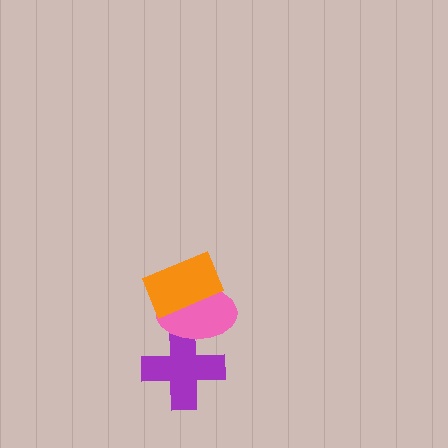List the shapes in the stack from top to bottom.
From top to bottom: the orange rectangle, the pink ellipse, the purple cross.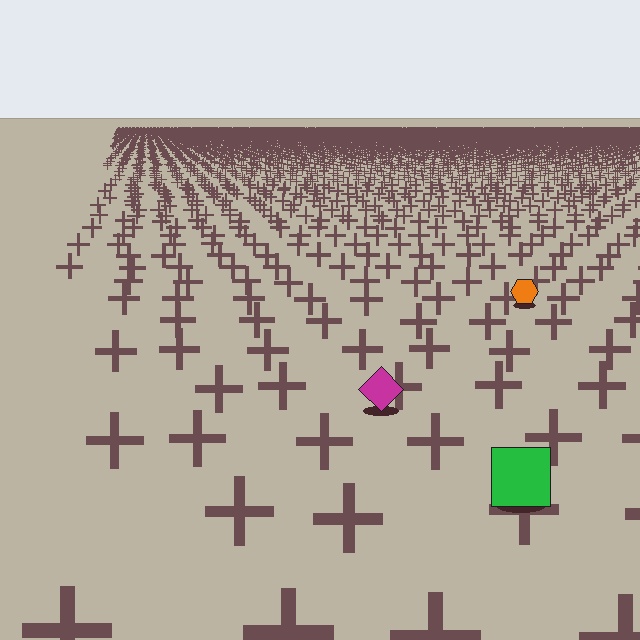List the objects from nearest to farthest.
From nearest to farthest: the green square, the magenta diamond, the orange hexagon.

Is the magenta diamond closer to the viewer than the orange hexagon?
Yes. The magenta diamond is closer — you can tell from the texture gradient: the ground texture is coarser near it.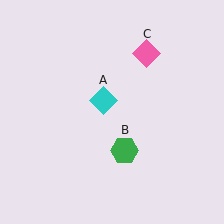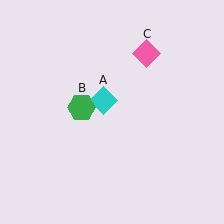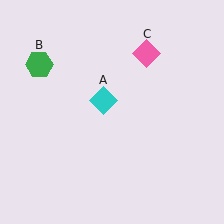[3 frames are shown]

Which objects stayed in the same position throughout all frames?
Cyan diamond (object A) and pink diamond (object C) remained stationary.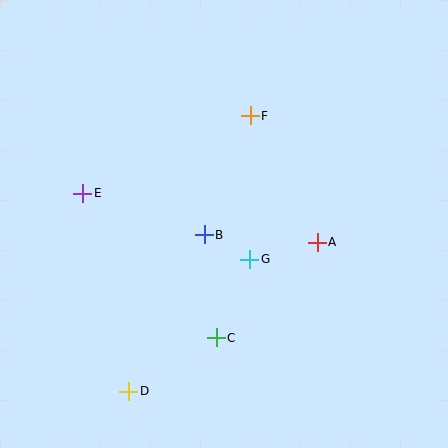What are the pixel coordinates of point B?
Point B is at (204, 235).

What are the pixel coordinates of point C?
Point C is at (216, 338).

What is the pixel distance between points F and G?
The distance between F and G is 144 pixels.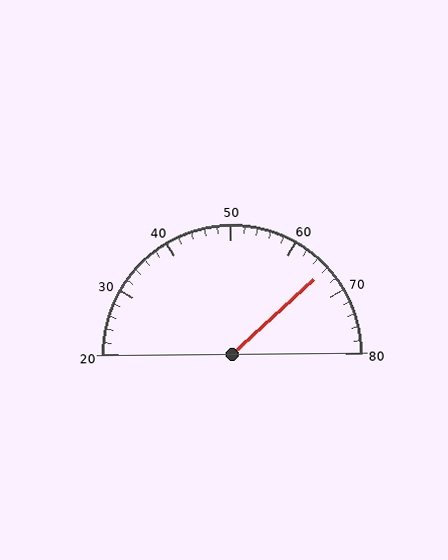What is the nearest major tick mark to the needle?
The nearest major tick mark is 70.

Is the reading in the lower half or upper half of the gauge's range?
The reading is in the upper half of the range (20 to 80).